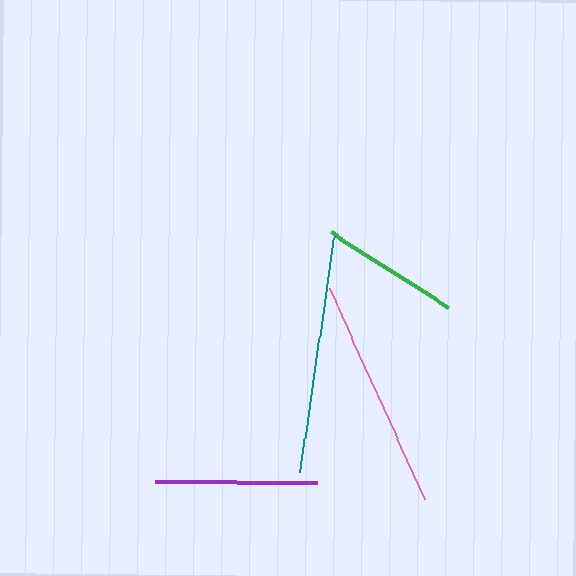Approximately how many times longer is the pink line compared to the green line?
The pink line is approximately 1.7 times the length of the green line.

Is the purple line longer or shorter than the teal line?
The teal line is longer than the purple line.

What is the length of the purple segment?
The purple segment is approximately 162 pixels long.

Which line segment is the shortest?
The green line is the shortest at approximately 139 pixels.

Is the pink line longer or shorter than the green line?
The pink line is longer than the green line.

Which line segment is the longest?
The teal line is the longest at approximately 239 pixels.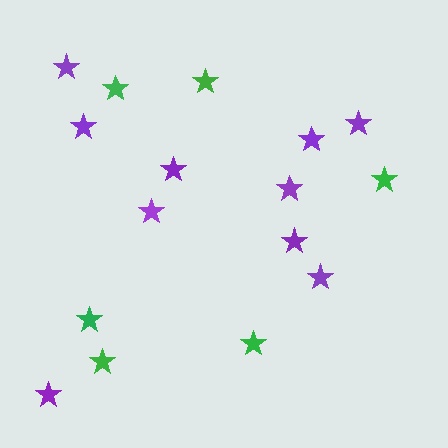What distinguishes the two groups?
There are 2 groups: one group of purple stars (10) and one group of green stars (6).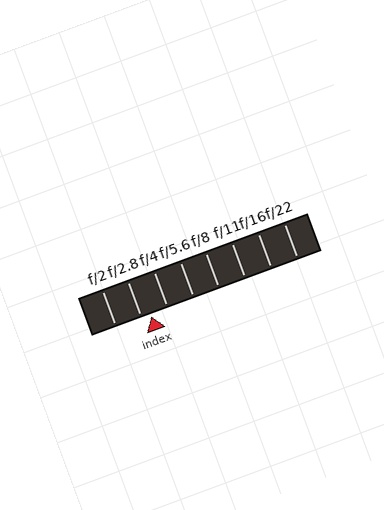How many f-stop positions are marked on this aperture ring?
There are 8 f-stop positions marked.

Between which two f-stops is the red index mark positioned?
The index mark is between f/2.8 and f/4.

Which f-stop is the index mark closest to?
The index mark is closest to f/2.8.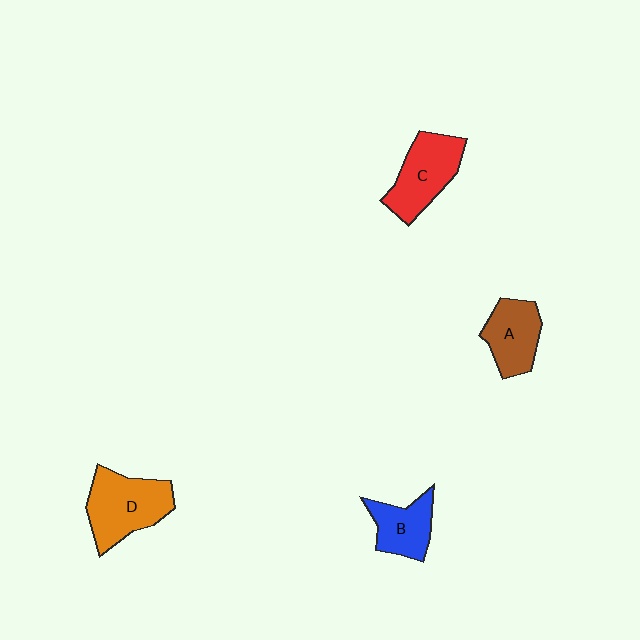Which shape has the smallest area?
Shape B (blue).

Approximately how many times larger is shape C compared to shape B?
Approximately 1.3 times.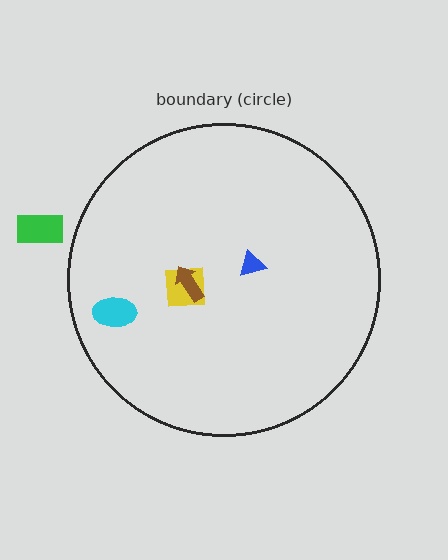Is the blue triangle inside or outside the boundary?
Inside.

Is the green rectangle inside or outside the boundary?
Outside.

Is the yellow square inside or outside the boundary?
Inside.